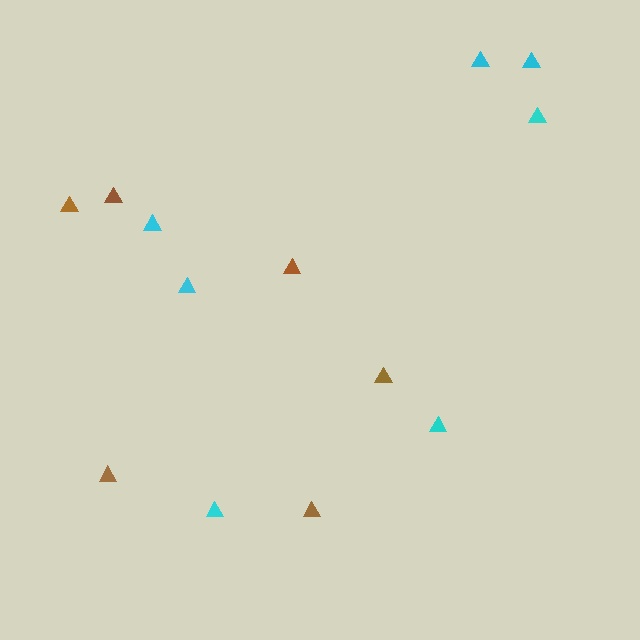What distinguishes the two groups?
There are 2 groups: one group of cyan triangles (7) and one group of brown triangles (6).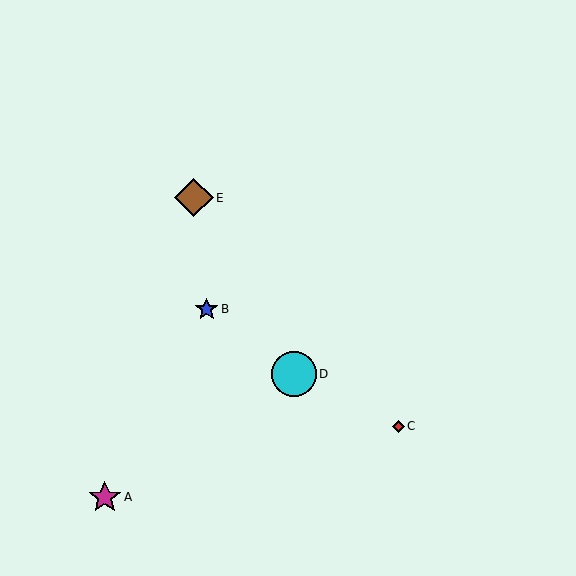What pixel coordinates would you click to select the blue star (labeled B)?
Click at (207, 309) to select the blue star B.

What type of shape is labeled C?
Shape C is a red diamond.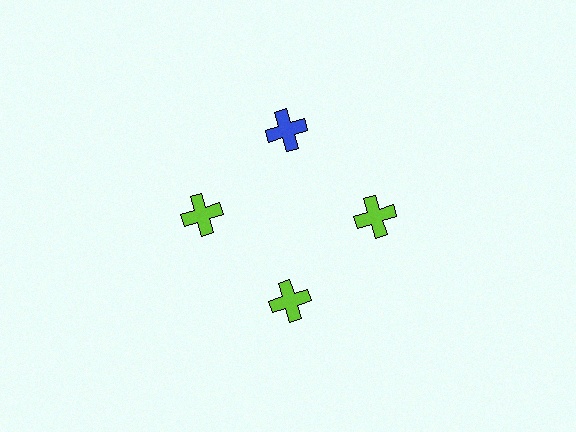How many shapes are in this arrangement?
There are 4 shapes arranged in a ring pattern.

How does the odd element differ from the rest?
It has a different color: blue instead of lime.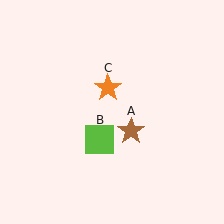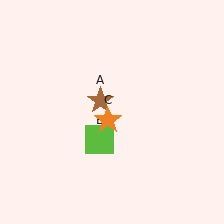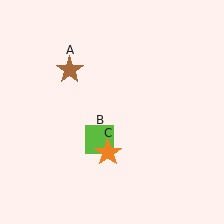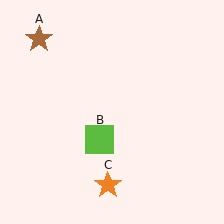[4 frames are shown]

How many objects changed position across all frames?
2 objects changed position: brown star (object A), orange star (object C).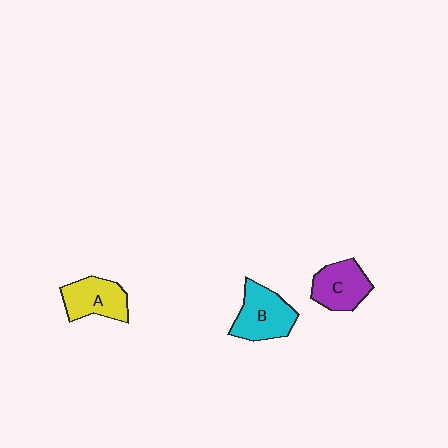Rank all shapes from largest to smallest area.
From largest to smallest: B (cyan), C (purple), A (yellow).